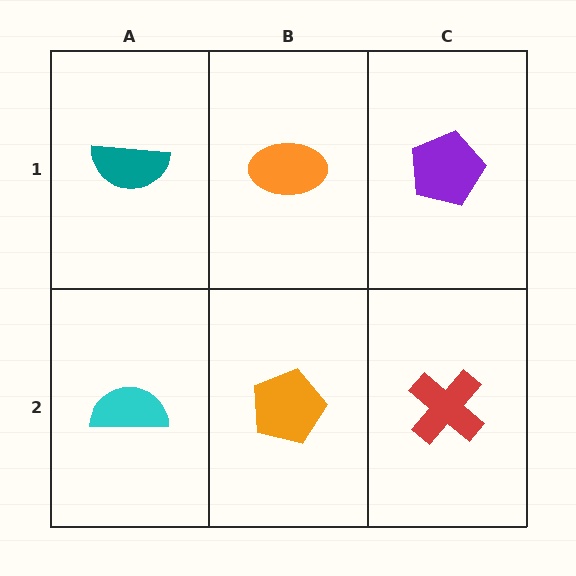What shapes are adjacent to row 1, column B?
An orange pentagon (row 2, column B), a teal semicircle (row 1, column A), a purple pentagon (row 1, column C).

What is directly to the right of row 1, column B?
A purple pentagon.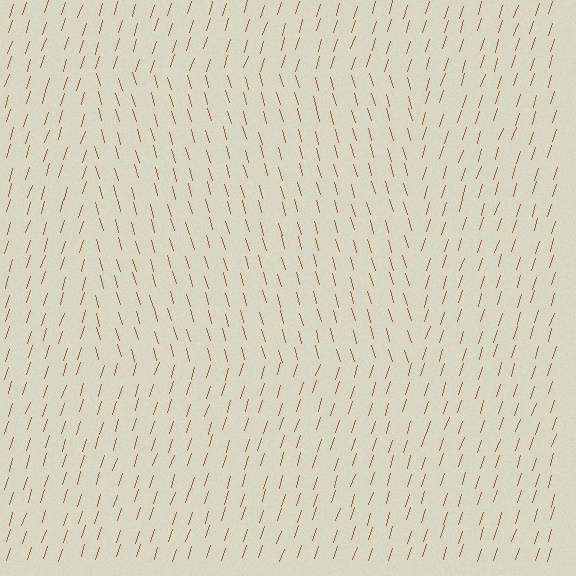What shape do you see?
I see a rectangle.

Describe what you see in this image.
The image is filled with small brown line segments. A rectangle region in the image has lines oriented differently from the surrounding lines, creating a visible texture boundary.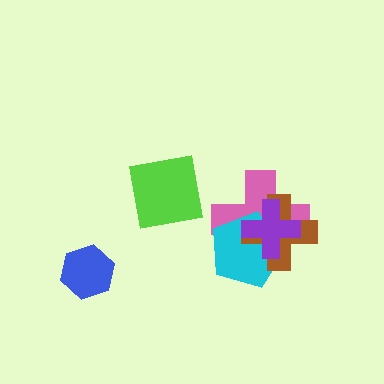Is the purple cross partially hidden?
No, no other shape covers it.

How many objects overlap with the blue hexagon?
0 objects overlap with the blue hexagon.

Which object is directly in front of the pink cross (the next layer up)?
The cyan pentagon is directly in front of the pink cross.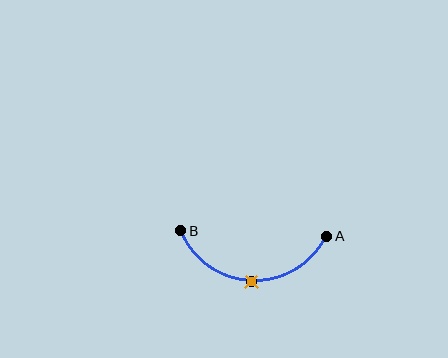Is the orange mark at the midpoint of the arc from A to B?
Yes. The orange mark lies on the arc at equal arc-length from both A and B — it is the arc midpoint.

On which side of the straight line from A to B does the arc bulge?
The arc bulges below the straight line connecting A and B.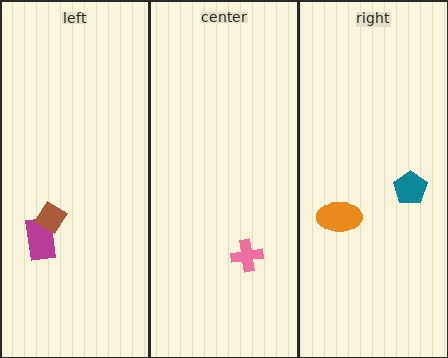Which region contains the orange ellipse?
The right region.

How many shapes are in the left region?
2.